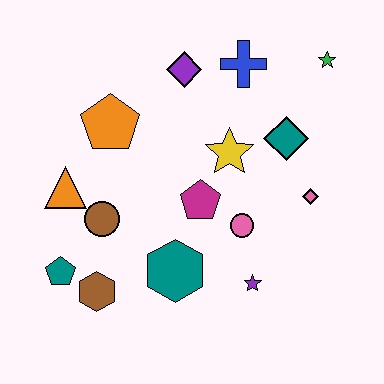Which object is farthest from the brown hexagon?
The green star is farthest from the brown hexagon.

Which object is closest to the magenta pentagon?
The pink circle is closest to the magenta pentagon.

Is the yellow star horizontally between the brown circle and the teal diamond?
Yes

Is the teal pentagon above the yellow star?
No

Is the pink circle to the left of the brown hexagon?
No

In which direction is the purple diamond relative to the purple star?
The purple diamond is above the purple star.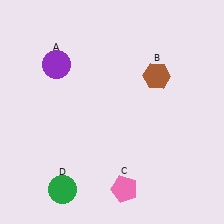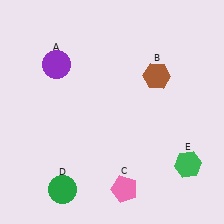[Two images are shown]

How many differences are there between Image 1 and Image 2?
There is 1 difference between the two images.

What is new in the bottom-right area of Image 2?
A green hexagon (E) was added in the bottom-right area of Image 2.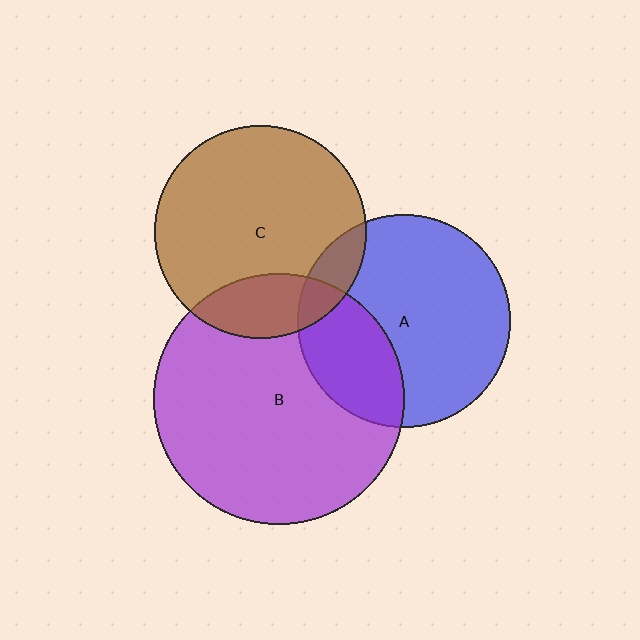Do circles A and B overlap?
Yes.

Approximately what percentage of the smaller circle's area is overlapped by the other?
Approximately 30%.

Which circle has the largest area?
Circle B (purple).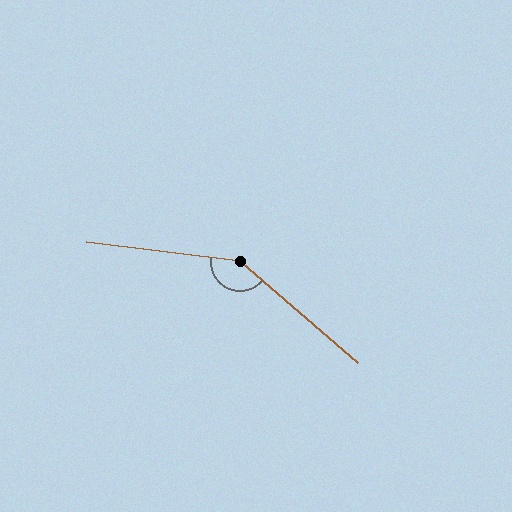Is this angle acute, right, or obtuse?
It is obtuse.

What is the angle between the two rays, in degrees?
Approximately 146 degrees.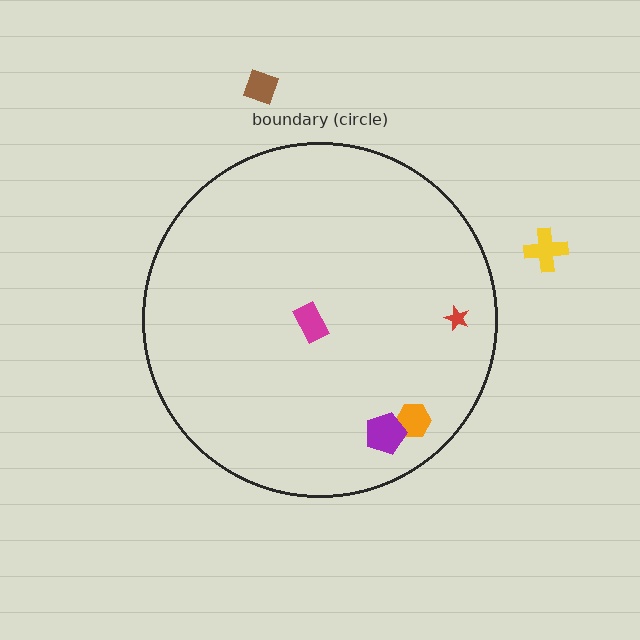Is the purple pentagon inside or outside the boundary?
Inside.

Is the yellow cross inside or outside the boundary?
Outside.